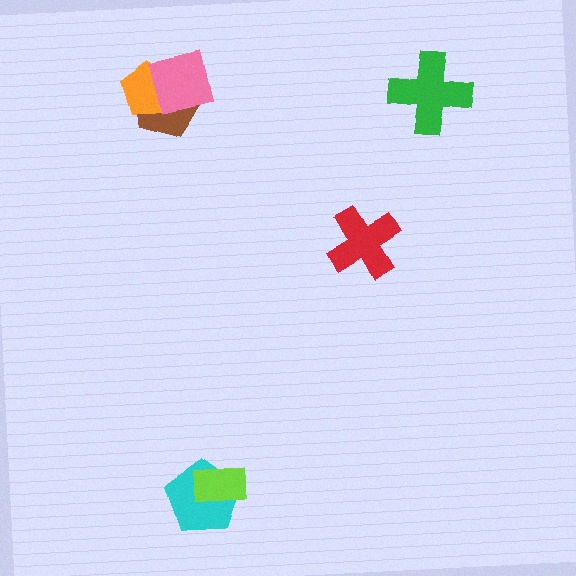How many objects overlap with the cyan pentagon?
1 object overlaps with the cyan pentagon.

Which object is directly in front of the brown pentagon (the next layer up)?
The orange pentagon is directly in front of the brown pentagon.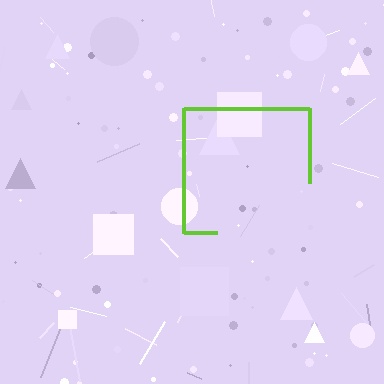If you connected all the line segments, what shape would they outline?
They would outline a square.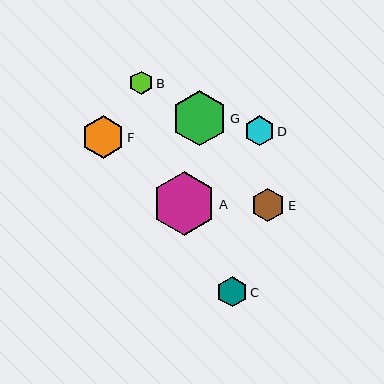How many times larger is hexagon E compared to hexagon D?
Hexagon E is approximately 1.1 times the size of hexagon D.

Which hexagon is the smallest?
Hexagon B is the smallest with a size of approximately 23 pixels.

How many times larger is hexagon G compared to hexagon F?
Hexagon G is approximately 1.3 times the size of hexagon F.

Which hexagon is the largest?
Hexagon A is the largest with a size of approximately 64 pixels.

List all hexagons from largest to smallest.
From largest to smallest: A, G, F, E, C, D, B.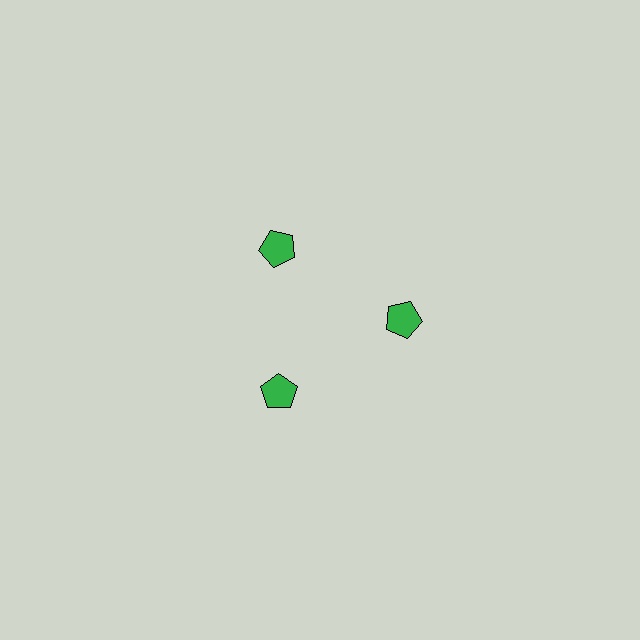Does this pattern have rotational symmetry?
Yes, this pattern has 3-fold rotational symmetry. It looks the same after rotating 120 degrees around the center.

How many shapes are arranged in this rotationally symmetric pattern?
There are 3 shapes, arranged in 3 groups of 1.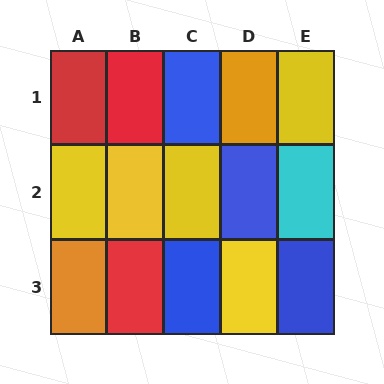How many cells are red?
3 cells are red.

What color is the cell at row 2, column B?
Yellow.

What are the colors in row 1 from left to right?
Red, red, blue, orange, yellow.